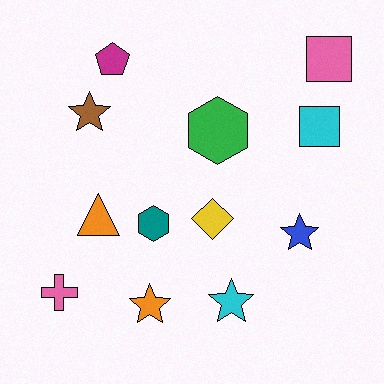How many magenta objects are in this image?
There is 1 magenta object.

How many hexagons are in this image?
There are 2 hexagons.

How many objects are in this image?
There are 12 objects.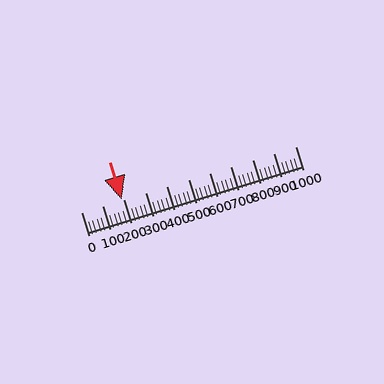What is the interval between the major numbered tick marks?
The major tick marks are spaced 100 units apart.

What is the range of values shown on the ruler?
The ruler shows values from 0 to 1000.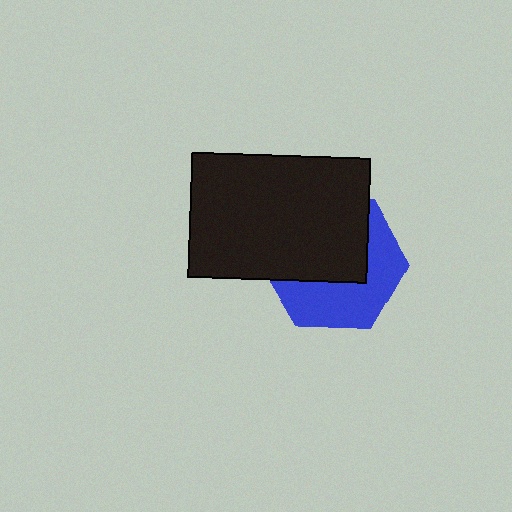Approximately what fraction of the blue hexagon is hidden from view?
Roughly 53% of the blue hexagon is hidden behind the black rectangle.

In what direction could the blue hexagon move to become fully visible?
The blue hexagon could move down. That would shift it out from behind the black rectangle entirely.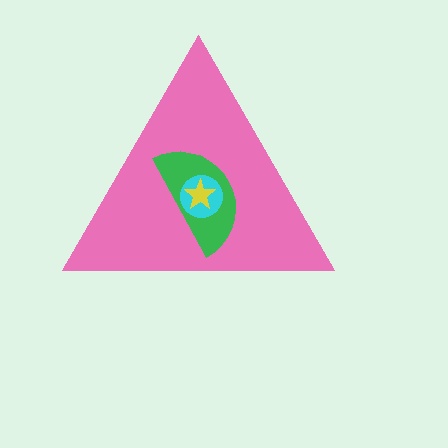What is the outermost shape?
The pink triangle.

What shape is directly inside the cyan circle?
The yellow star.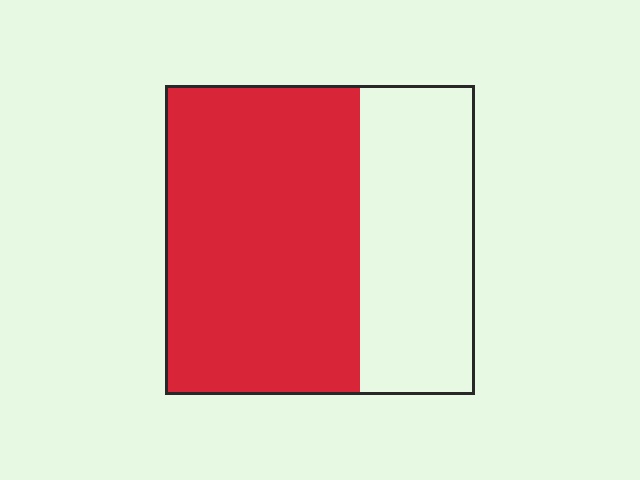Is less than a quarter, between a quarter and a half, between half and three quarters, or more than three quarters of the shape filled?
Between half and three quarters.